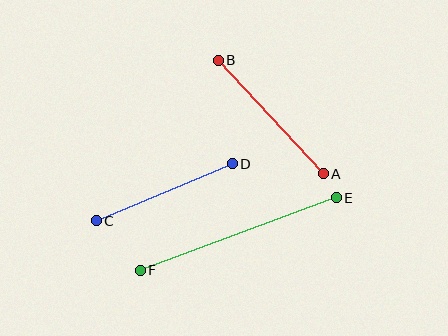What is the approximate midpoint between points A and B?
The midpoint is at approximately (271, 117) pixels.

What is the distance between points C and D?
The distance is approximately 148 pixels.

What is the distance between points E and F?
The distance is approximately 209 pixels.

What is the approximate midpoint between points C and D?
The midpoint is at approximately (164, 192) pixels.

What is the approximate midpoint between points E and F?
The midpoint is at approximately (238, 234) pixels.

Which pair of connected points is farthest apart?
Points E and F are farthest apart.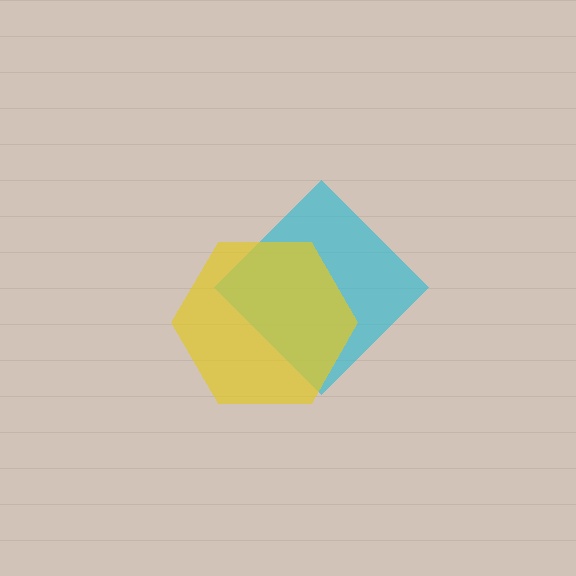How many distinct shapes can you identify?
There are 2 distinct shapes: a cyan diamond, a yellow hexagon.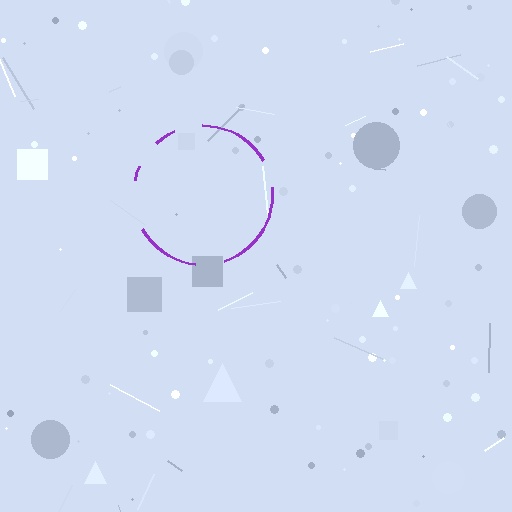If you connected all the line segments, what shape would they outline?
They would outline a circle.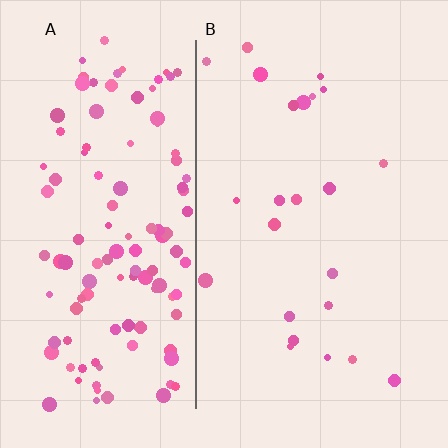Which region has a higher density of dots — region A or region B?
A (the left).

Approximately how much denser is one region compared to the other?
Approximately 5.4× — region A over region B.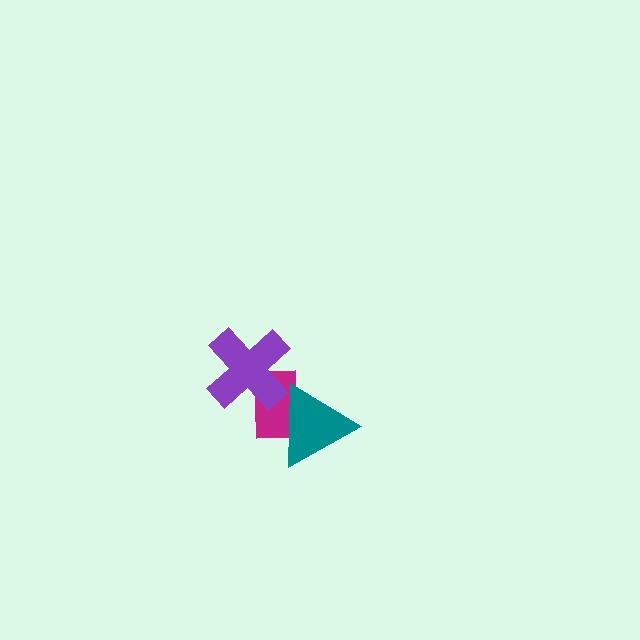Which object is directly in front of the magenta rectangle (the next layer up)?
The teal triangle is directly in front of the magenta rectangle.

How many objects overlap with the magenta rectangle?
2 objects overlap with the magenta rectangle.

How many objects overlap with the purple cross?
1 object overlaps with the purple cross.